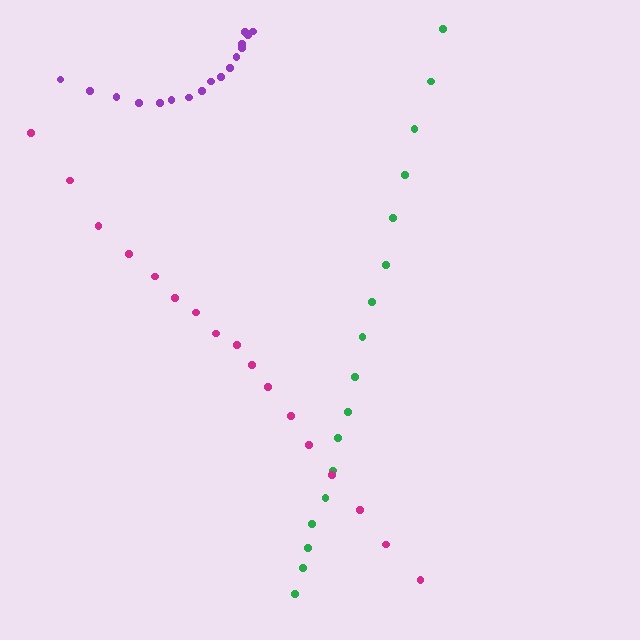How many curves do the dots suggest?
There are 3 distinct paths.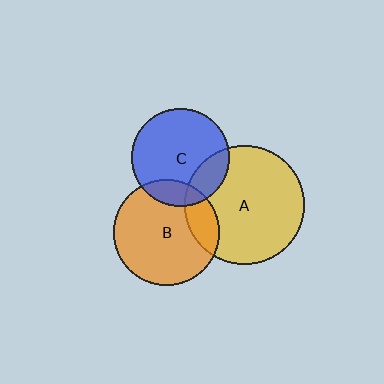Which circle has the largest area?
Circle A (yellow).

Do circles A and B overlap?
Yes.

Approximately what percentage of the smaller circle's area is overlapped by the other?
Approximately 20%.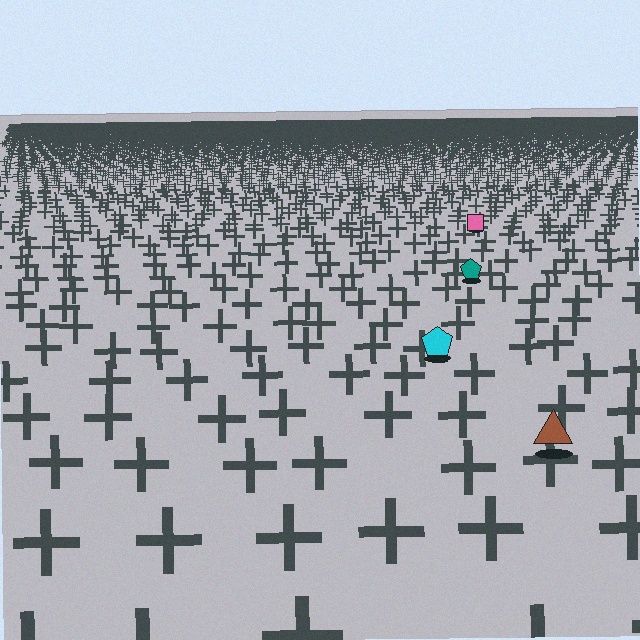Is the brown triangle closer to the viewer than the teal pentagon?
Yes. The brown triangle is closer — you can tell from the texture gradient: the ground texture is coarser near it.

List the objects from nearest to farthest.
From nearest to farthest: the brown triangle, the cyan pentagon, the teal pentagon, the pink square.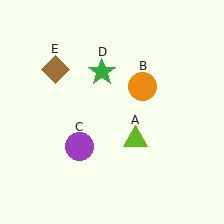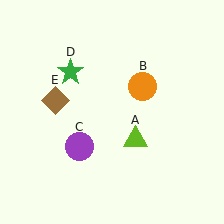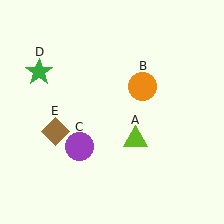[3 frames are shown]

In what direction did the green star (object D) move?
The green star (object D) moved left.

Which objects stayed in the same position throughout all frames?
Lime triangle (object A) and orange circle (object B) and purple circle (object C) remained stationary.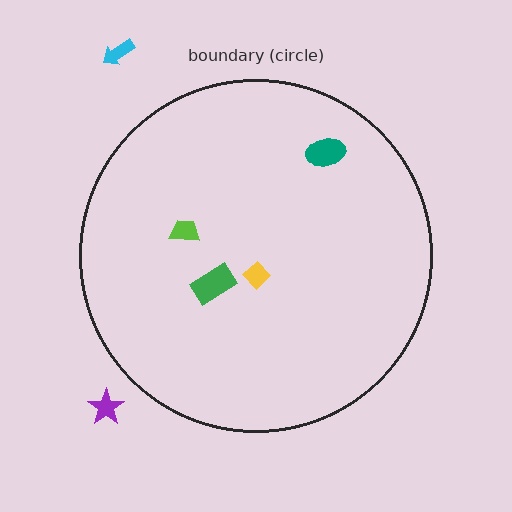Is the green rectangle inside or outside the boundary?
Inside.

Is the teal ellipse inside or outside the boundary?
Inside.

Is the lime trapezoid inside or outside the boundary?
Inside.